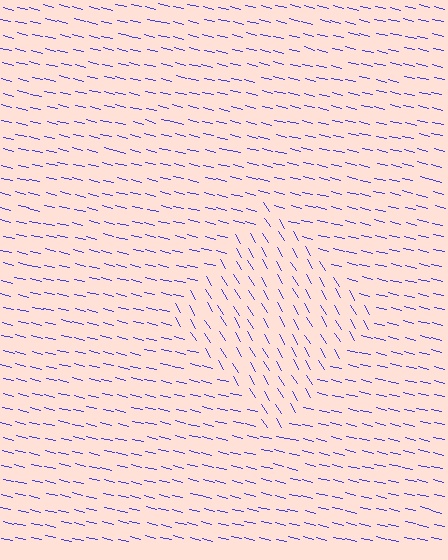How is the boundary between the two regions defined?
The boundary is defined purely by a change in line orientation (approximately 45 degrees difference). All lines are the same color and thickness.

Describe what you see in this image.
The image is filled with small blue line segments. A diamond region in the image has lines oriented differently from the surrounding lines, creating a visible texture boundary.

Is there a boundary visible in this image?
Yes, there is a texture boundary formed by a change in line orientation.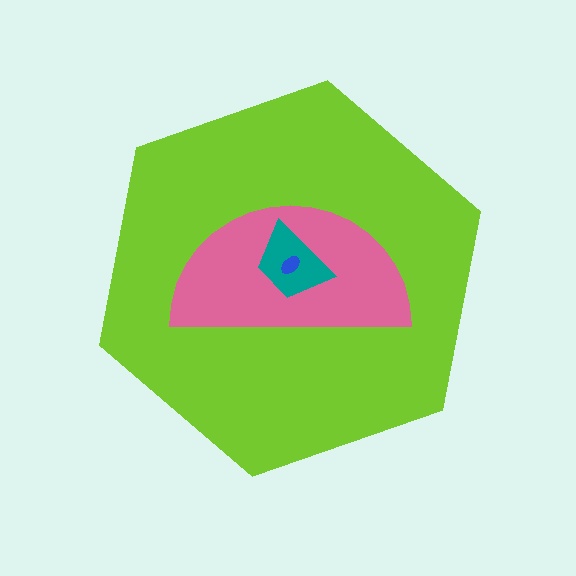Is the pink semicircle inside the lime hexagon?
Yes.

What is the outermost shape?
The lime hexagon.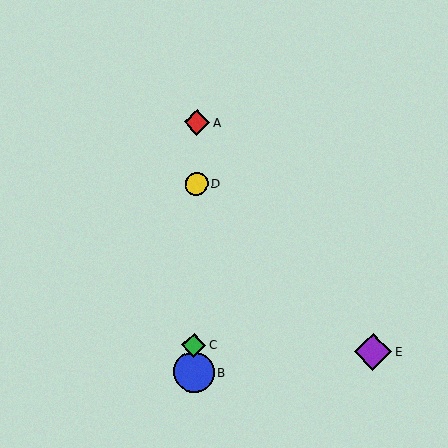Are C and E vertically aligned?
No, C is at x≈194 and E is at x≈373.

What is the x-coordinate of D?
Object D is at x≈196.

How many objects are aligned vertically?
4 objects (A, B, C, D) are aligned vertically.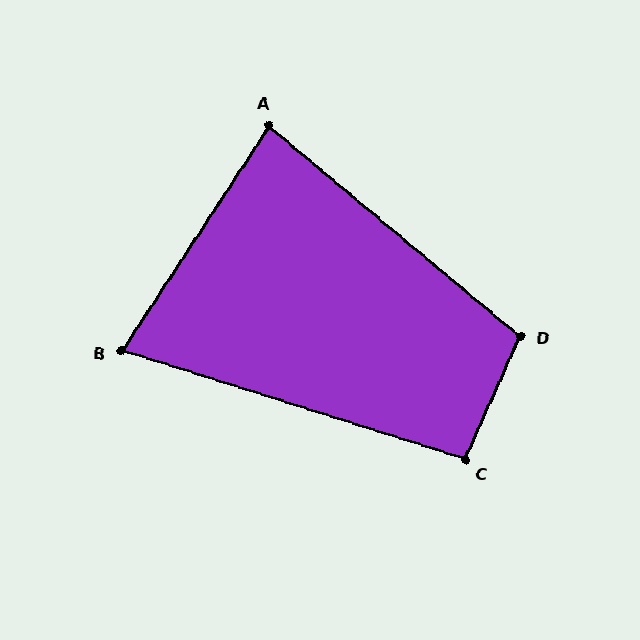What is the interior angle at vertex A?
Approximately 83 degrees (acute).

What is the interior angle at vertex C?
Approximately 97 degrees (obtuse).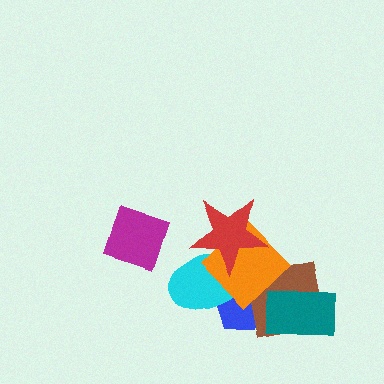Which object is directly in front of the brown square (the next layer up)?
The teal rectangle is directly in front of the brown square.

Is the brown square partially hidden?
Yes, it is partially covered by another shape.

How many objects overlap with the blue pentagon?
3 objects overlap with the blue pentagon.